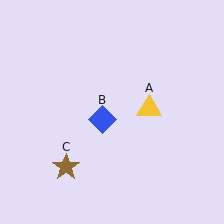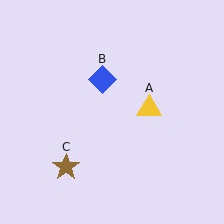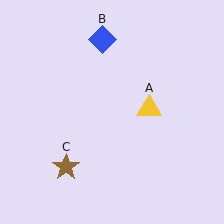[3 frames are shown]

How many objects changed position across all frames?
1 object changed position: blue diamond (object B).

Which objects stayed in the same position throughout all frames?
Yellow triangle (object A) and brown star (object C) remained stationary.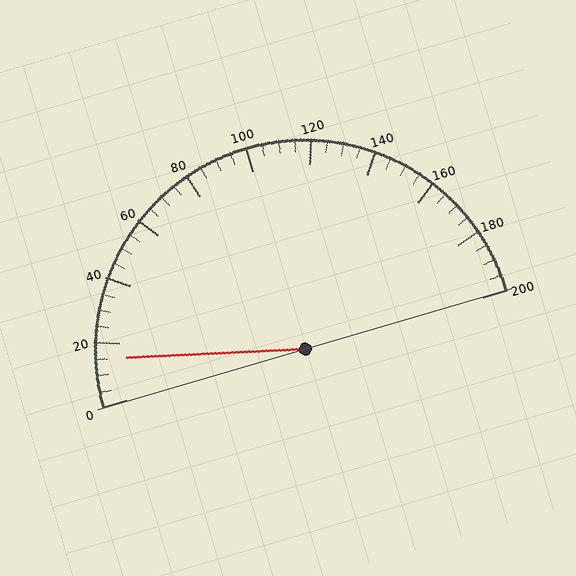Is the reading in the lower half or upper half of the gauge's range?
The reading is in the lower half of the range (0 to 200).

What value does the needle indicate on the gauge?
The needle indicates approximately 15.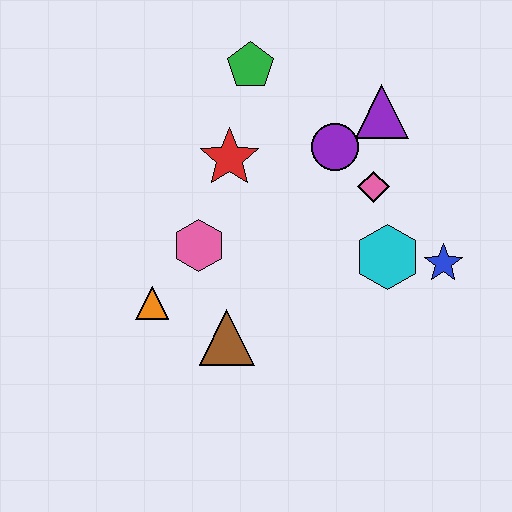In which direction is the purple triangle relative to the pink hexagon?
The purple triangle is to the right of the pink hexagon.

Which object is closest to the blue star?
The cyan hexagon is closest to the blue star.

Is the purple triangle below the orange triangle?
No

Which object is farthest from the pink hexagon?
The blue star is farthest from the pink hexagon.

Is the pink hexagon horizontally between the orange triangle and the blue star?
Yes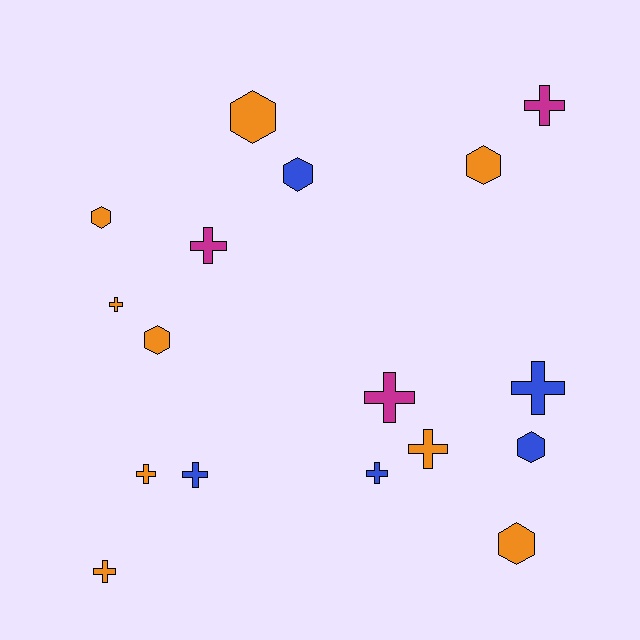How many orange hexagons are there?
There are 5 orange hexagons.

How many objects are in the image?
There are 17 objects.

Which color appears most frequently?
Orange, with 9 objects.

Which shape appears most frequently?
Cross, with 10 objects.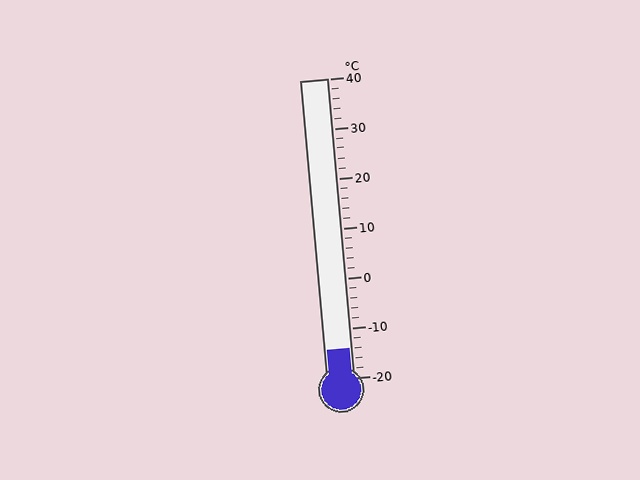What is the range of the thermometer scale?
The thermometer scale ranges from -20°C to 40°C.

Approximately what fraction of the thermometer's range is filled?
The thermometer is filled to approximately 10% of its range.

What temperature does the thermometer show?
The thermometer shows approximately -14°C.